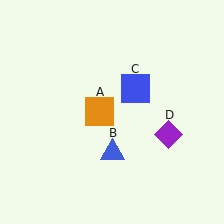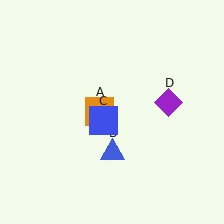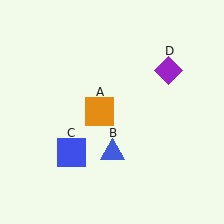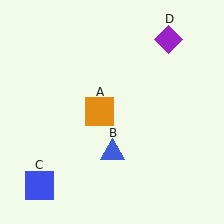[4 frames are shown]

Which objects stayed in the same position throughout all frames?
Orange square (object A) and blue triangle (object B) remained stationary.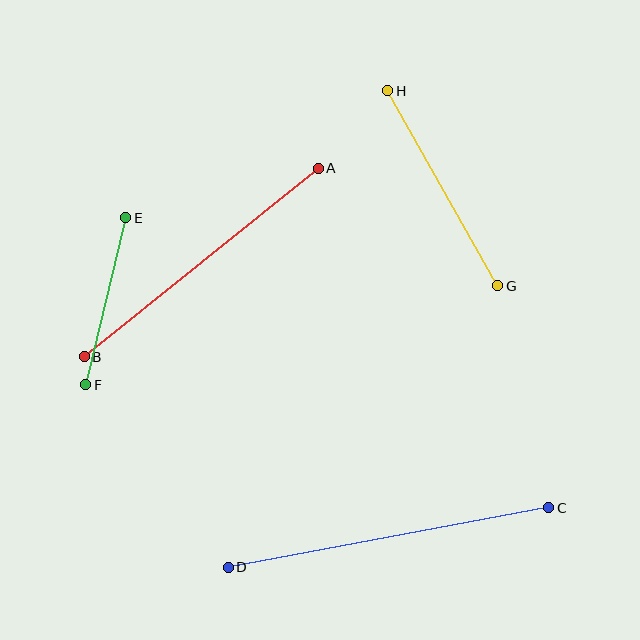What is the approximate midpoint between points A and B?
The midpoint is at approximately (201, 262) pixels.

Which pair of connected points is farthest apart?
Points C and D are farthest apart.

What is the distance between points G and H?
The distance is approximately 224 pixels.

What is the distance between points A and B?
The distance is approximately 300 pixels.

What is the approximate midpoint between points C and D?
The midpoint is at approximately (388, 538) pixels.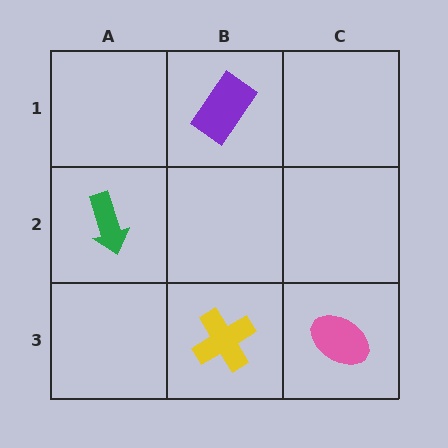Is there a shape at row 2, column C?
No, that cell is empty.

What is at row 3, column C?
A pink ellipse.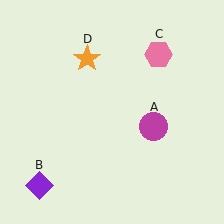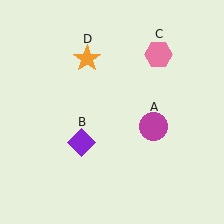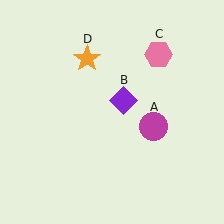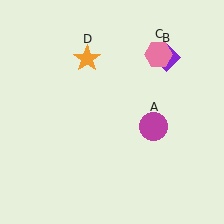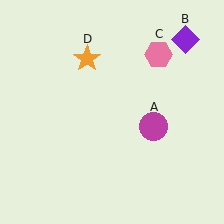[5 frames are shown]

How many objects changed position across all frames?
1 object changed position: purple diamond (object B).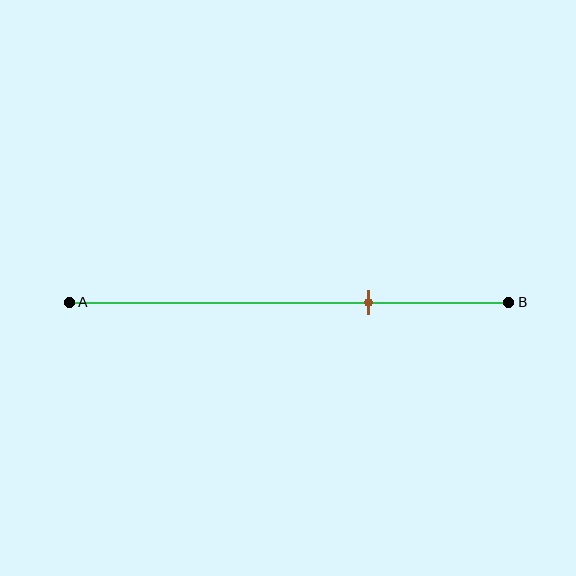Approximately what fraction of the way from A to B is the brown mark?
The brown mark is approximately 70% of the way from A to B.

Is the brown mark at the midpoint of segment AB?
No, the mark is at about 70% from A, not at the 50% midpoint.